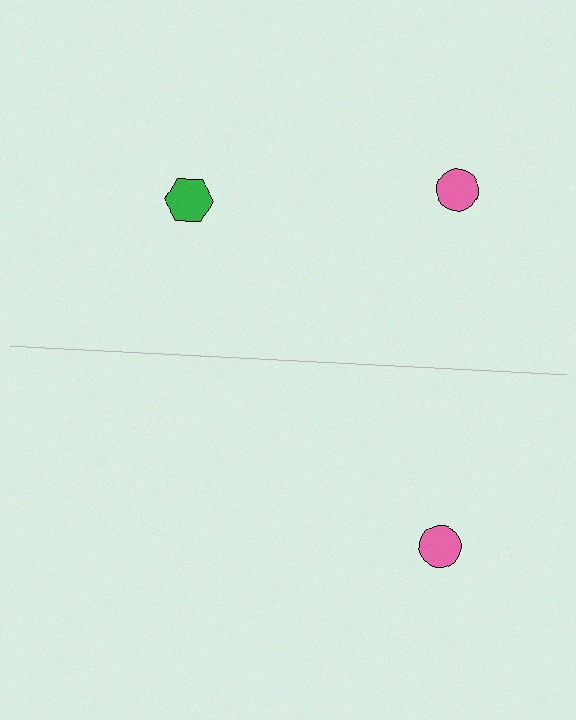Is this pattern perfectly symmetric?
No, the pattern is not perfectly symmetric. A green hexagon is missing from the bottom side.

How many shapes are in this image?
There are 3 shapes in this image.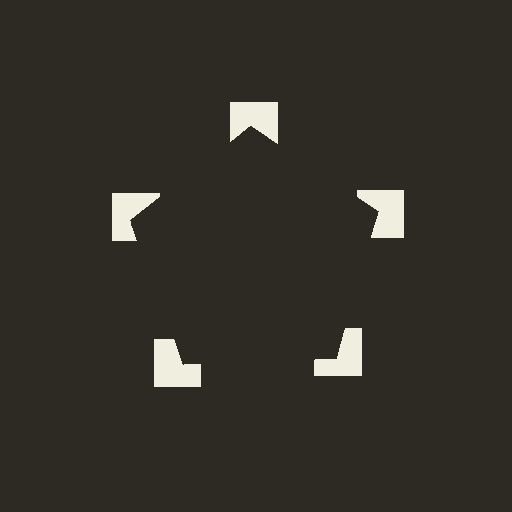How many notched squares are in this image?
There are 5 — one at each vertex of the illusory pentagon.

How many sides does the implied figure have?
5 sides.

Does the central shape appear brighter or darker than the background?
It typically appears slightly darker than the background, even though no actual brightness change is drawn.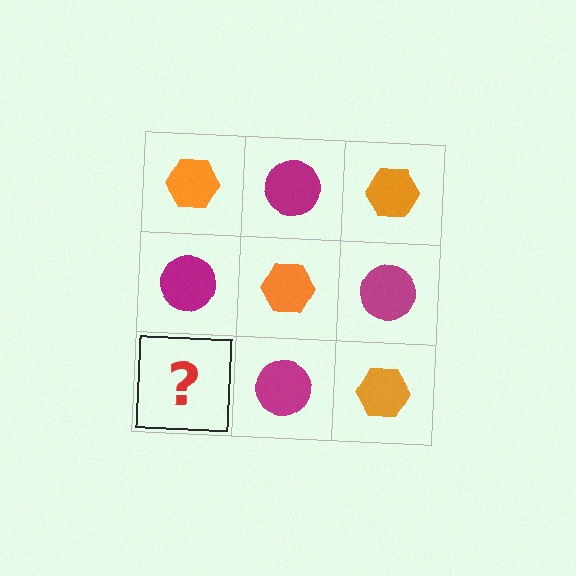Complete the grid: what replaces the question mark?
The question mark should be replaced with an orange hexagon.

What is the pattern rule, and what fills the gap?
The rule is that it alternates orange hexagon and magenta circle in a checkerboard pattern. The gap should be filled with an orange hexagon.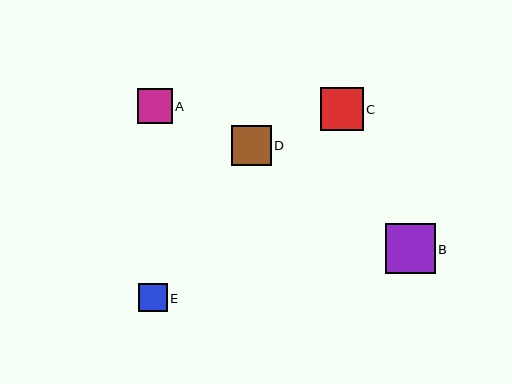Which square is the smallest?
Square E is the smallest with a size of approximately 28 pixels.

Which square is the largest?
Square B is the largest with a size of approximately 50 pixels.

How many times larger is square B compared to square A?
Square B is approximately 1.4 times the size of square A.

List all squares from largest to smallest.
From largest to smallest: B, C, D, A, E.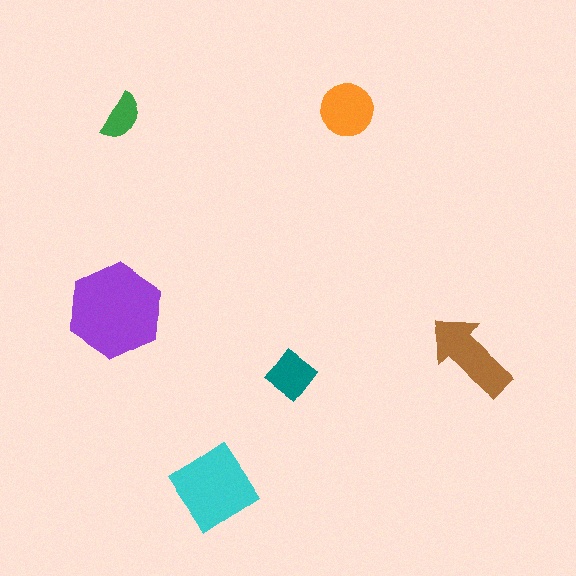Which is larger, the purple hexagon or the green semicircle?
The purple hexagon.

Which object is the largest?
The purple hexagon.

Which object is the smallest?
The green semicircle.